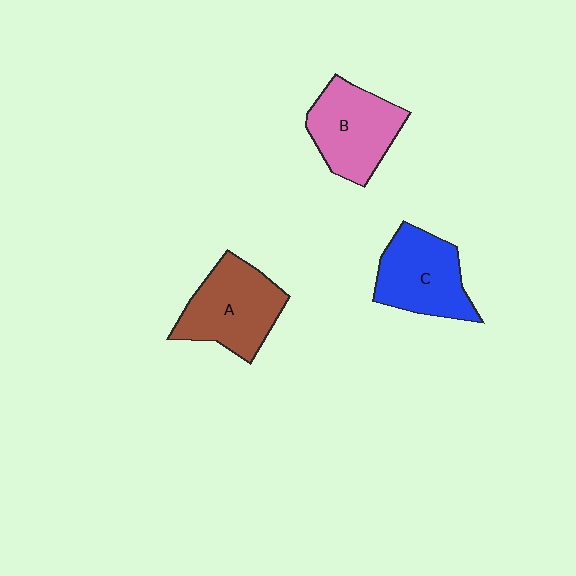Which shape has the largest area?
Shape A (brown).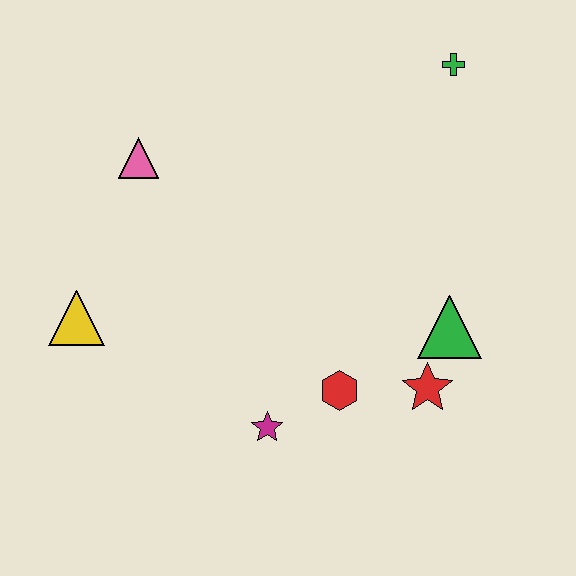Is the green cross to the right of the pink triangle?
Yes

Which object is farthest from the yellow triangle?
The green cross is farthest from the yellow triangle.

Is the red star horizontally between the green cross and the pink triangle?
Yes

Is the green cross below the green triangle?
No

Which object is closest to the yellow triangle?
The pink triangle is closest to the yellow triangle.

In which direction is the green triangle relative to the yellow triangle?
The green triangle is to the right of the yellow triangle.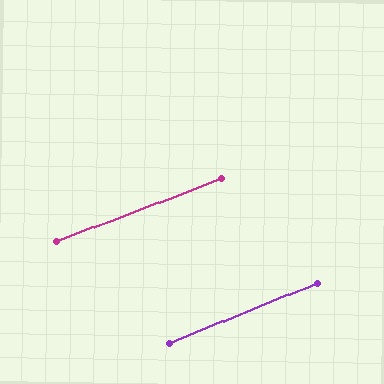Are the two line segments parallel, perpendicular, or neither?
Parallel — their directions differ by only 1.2°.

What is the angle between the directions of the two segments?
Approximately 1 degree.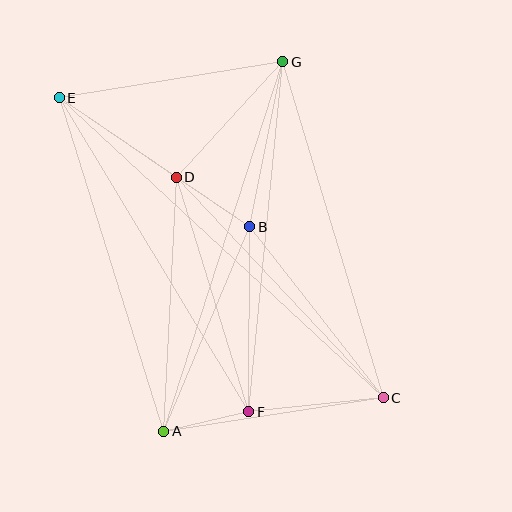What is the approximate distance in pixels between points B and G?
The distance between B and G is approximately 168 pixels.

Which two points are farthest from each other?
Points C and E are farthest from each other.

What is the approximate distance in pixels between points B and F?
The distance between B and F is approximately 185 pixels.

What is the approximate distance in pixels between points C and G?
The distance between C and G is approximately 350 pixels.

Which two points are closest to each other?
Points A and F are closest to each other.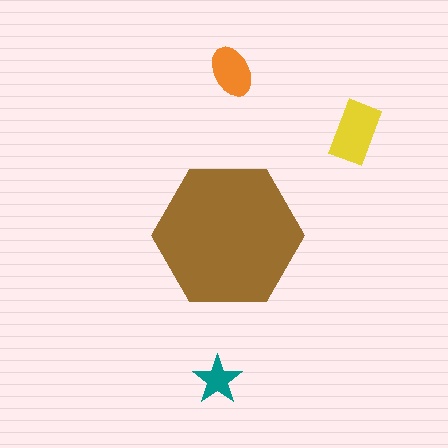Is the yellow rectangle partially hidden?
No, the yellow rectangle is fully visible.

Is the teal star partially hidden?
No, the teal star is fully visible.